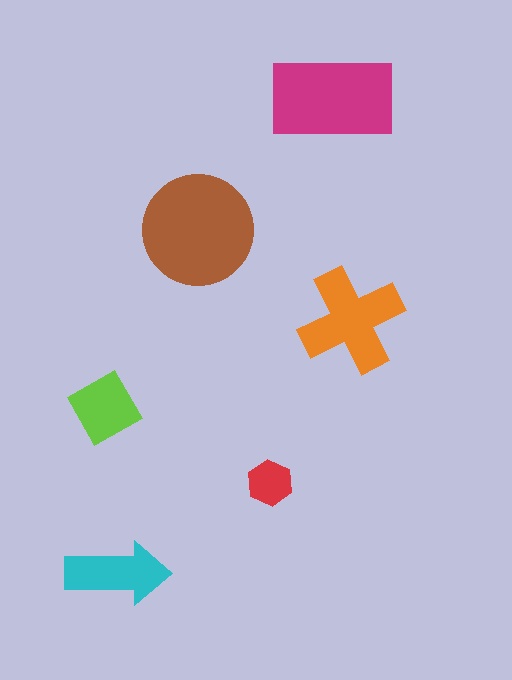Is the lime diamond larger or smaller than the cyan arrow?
Smaller.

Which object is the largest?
The brown circle.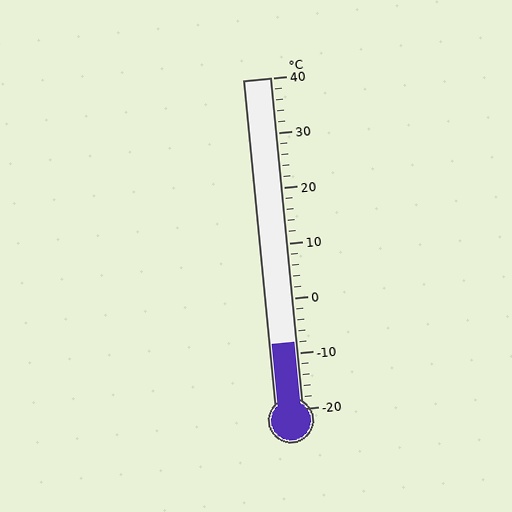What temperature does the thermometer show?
The thermometer shows approximately -8°C.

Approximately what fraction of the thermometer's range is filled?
The thermometer is filled to approximately 20% of its range.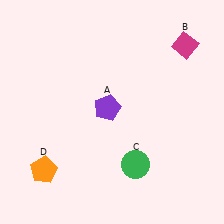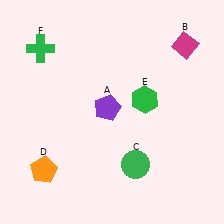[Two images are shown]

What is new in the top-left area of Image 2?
A green cross (F) was added in the top-left area of Image 2.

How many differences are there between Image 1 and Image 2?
There are 2 differences between the two images.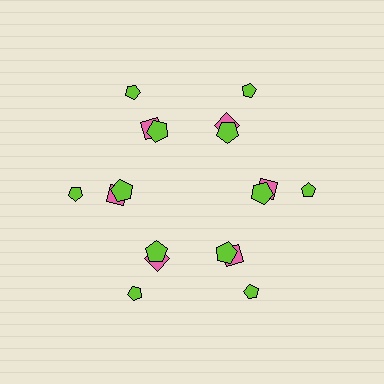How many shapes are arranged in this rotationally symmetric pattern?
There are 18 shapes, arranged in 6 groups of 3.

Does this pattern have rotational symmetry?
Yes, this pattern has 6-fold rotational symmetry. It looks the same after rotating 60 degrees around the center.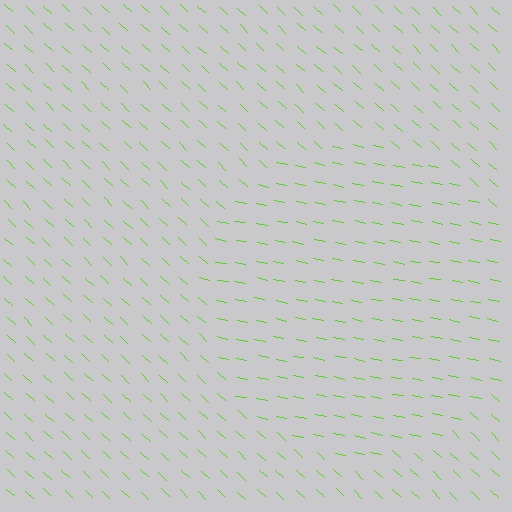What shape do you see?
I see a circle.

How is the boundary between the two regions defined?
The boundary is defined purely by a change in line orientation (approximately 32 degrees difference). All lines are the same color and thickness.